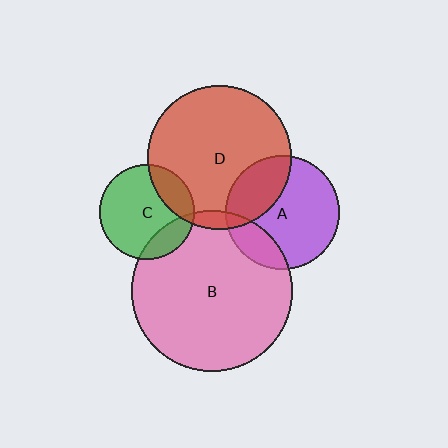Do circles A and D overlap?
Yes.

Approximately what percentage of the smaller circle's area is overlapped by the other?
Approximately 30%.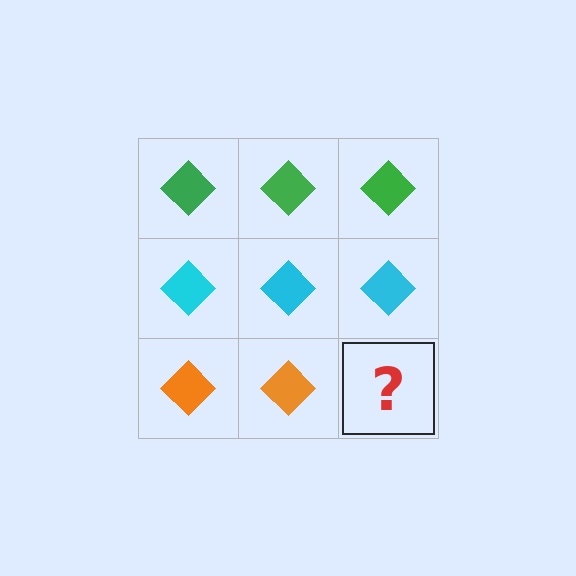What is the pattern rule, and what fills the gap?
The rule is that each row has a consistent color. The gap should be filled with an orange diamond.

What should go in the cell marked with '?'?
The missing cell should contain an orange diamond.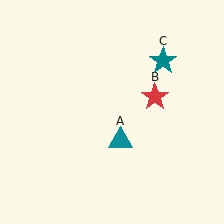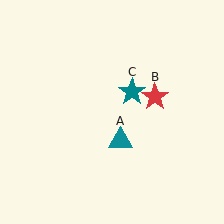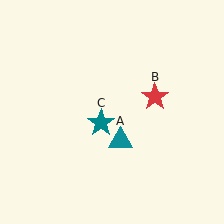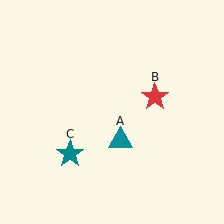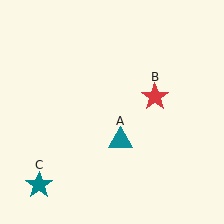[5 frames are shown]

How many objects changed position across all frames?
1 object changed position: teal star (object C).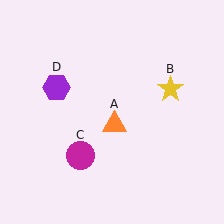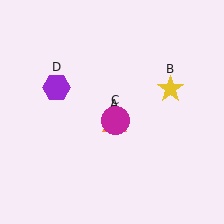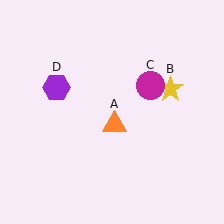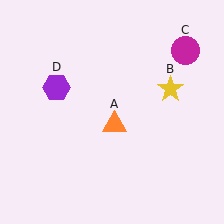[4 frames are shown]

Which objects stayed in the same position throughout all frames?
Orange triangle (object A) and yellow star (object B) and purple hexagon (object D) remained stationary.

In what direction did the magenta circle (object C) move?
The magenta circle (object C) moved up and to the right.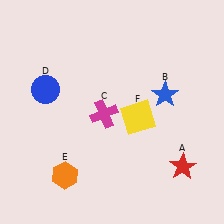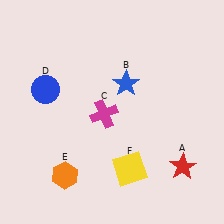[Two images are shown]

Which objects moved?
The objects that moved are: the blue star (B), the yellow square (F).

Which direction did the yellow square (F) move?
The yellow square (F) moved down.